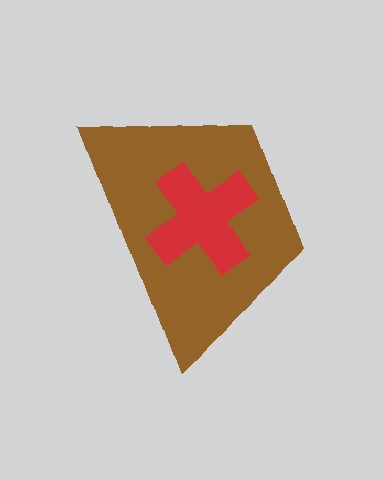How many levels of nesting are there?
2.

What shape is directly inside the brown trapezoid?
The red cross.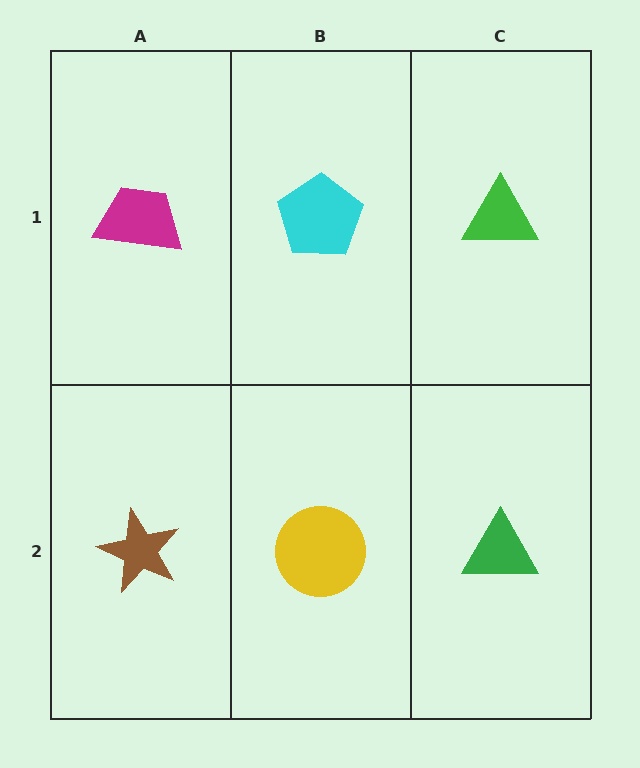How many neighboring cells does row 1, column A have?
2.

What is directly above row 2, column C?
A green triangle.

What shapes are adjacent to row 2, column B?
A cyan pentagon (row 1, column B), a brown star (row 2, column A), a green triangle (row 2, column C).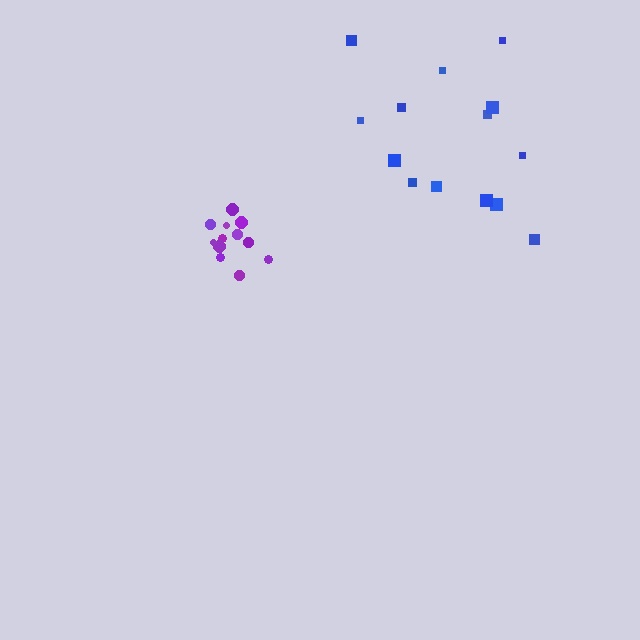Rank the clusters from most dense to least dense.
purple, blue.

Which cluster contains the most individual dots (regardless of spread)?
Blue (14).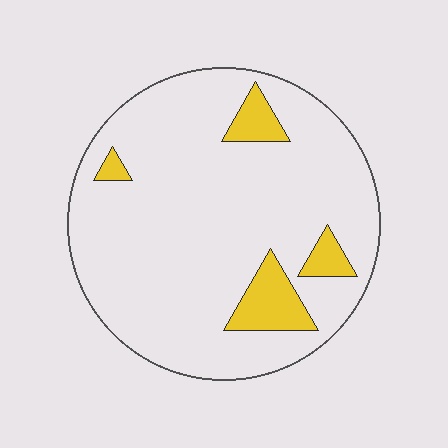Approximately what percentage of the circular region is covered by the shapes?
Approximately 10%.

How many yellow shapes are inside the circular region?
4.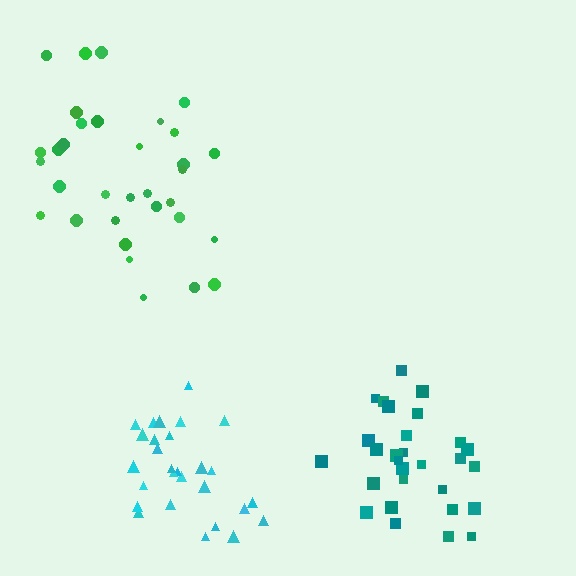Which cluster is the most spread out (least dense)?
Green.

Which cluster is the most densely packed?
Cyan.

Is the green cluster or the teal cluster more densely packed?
Teal.